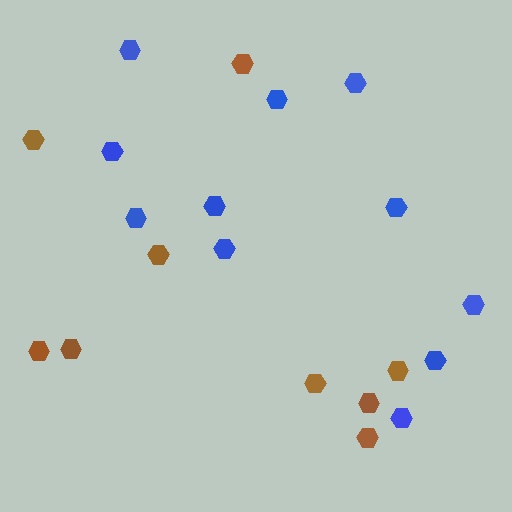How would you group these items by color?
There are 2 groups: one group of brown hexagons (9) and one group of blue hexagons (11).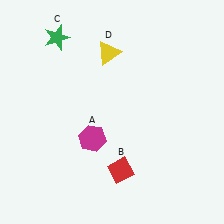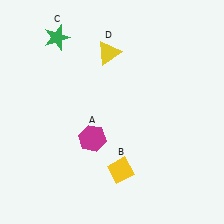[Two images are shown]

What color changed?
The diamond (B) changed from red in Image 1 to yellow in Image 2.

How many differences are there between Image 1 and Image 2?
There is 1 difference between the two images.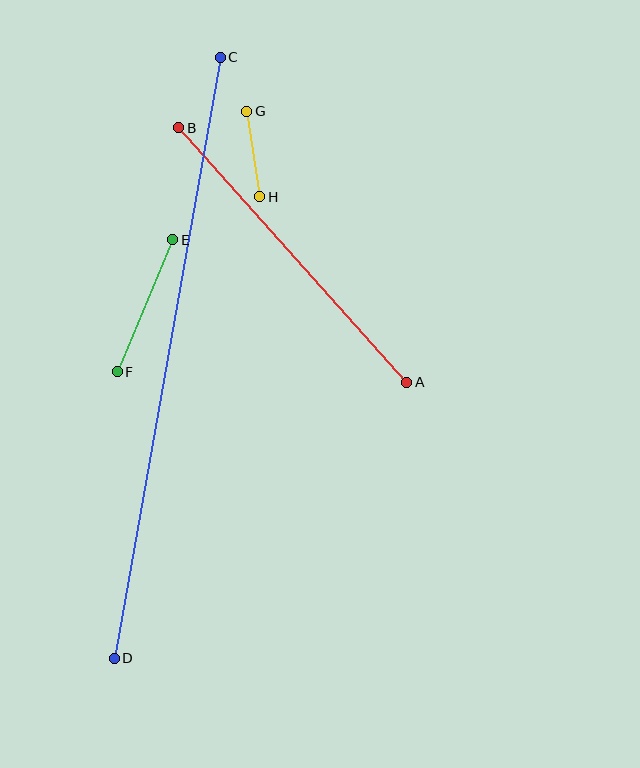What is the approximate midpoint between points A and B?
The midpoint is at approximately (293, 255) pixels.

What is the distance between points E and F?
The distance is approximately 143 pixels.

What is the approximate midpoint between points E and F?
The midpoint is at approximately (145, 306) pixels.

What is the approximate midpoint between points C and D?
The midpoint is at approximately (167, 358) pixels.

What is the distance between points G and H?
The distance is approximately 86 pixels.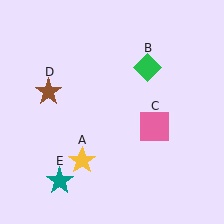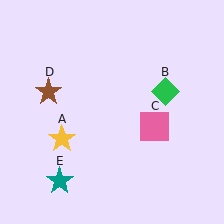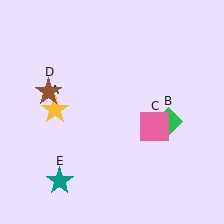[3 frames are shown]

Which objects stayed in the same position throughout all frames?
Pink square (object C) and brown star (object D) and teal star (object E) remained stationary.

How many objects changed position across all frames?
2 objects changed position: yellow star (object A), green diamond (object B).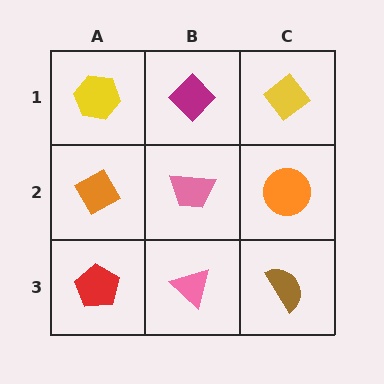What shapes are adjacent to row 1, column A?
An orange diamond (row 2, column A), a magenta diamond (row 1, column B).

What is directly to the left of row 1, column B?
A yellow hexagon.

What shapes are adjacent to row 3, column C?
An orange circle (row 2, column C), a pink triangle (row 3, column B).